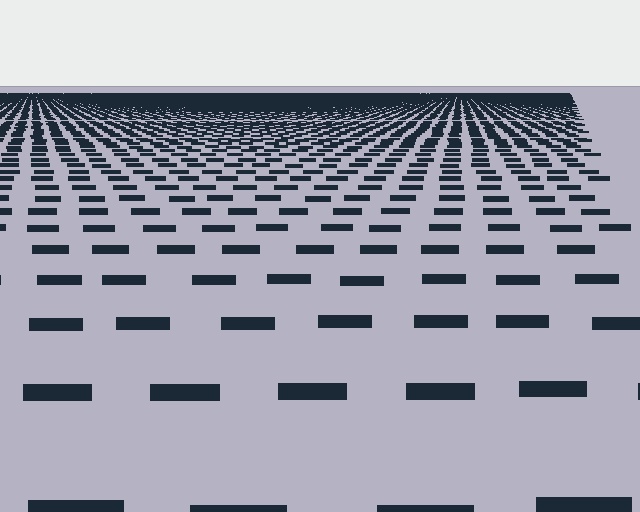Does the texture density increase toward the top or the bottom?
Density increases toward the top.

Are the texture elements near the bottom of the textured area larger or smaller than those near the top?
Larger. Near the bottom, elements are closer to the viewer and appear at a bigger on-screen size.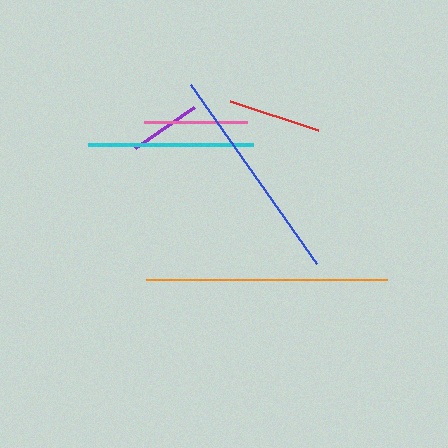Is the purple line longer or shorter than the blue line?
The blue line is longer than the purple line.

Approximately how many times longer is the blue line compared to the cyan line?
The blue line is approximately 1.3 times the length of the cyan line.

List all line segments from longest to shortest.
From longest to shortest: orange, blue, cyan, pink, red, purple.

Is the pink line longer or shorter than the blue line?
The blue line is longer than the pink line.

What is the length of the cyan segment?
The cyan segment is approximately 165 pixels long.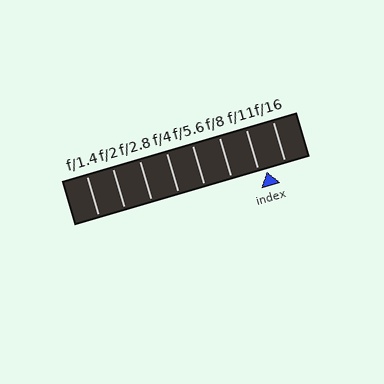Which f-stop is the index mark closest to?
The index mark is closest to f/11.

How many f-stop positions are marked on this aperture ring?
There are 8 f-stop positions marked.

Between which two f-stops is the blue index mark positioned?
The index mark is between f/11 and f/16.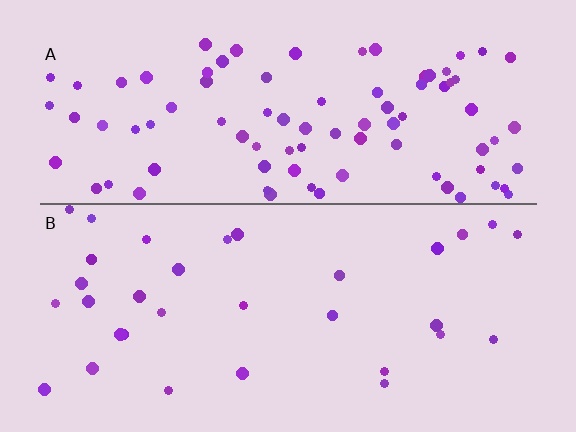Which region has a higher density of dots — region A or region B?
A (the top).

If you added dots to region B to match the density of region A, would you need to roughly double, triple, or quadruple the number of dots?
Approximately triple.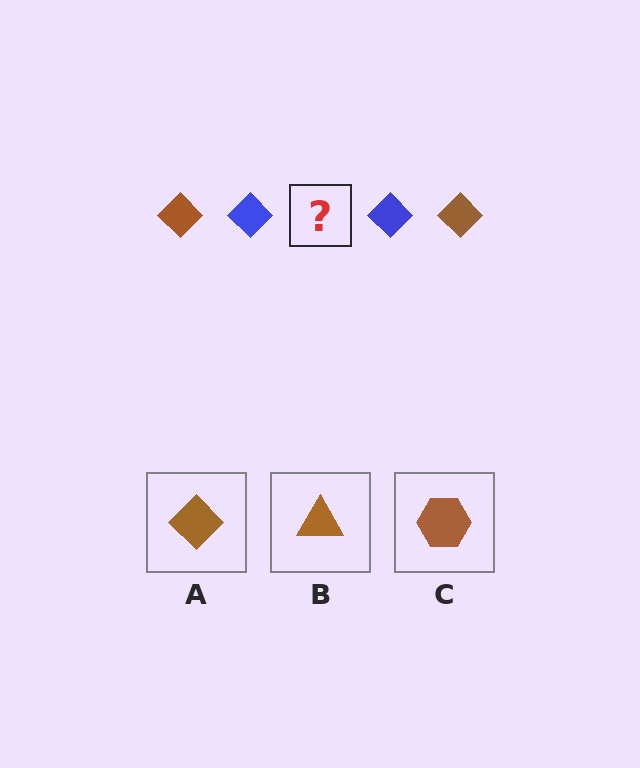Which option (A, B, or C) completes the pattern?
A.